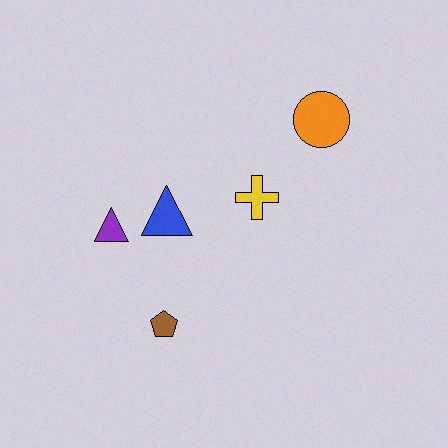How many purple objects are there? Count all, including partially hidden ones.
There is 1 purple object.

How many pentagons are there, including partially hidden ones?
There is 1 pentagon.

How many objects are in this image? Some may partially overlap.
There are 5 objects.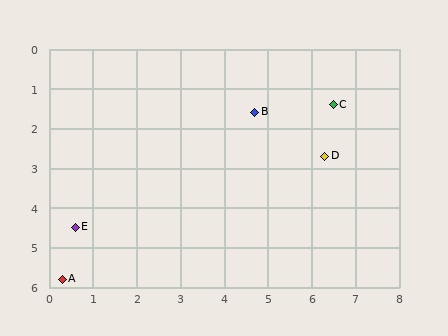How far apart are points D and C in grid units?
Points D and C are about 1.3 grid units apart.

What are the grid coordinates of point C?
Point C is at approximately (6.5, 1.4).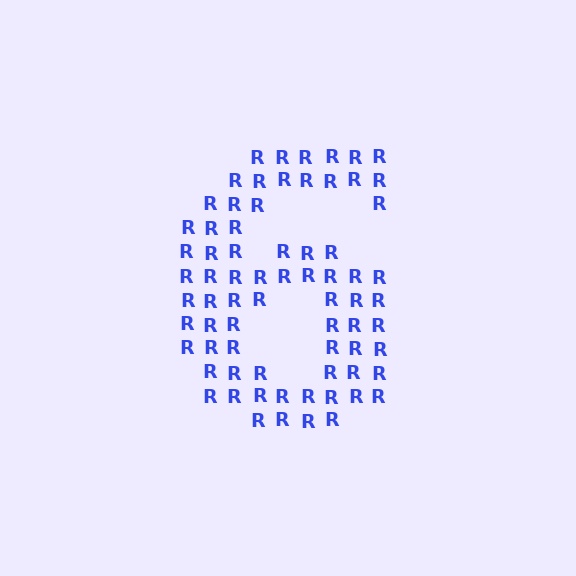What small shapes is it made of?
It is made of small letter R's.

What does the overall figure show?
The overall figure shows the digit 6.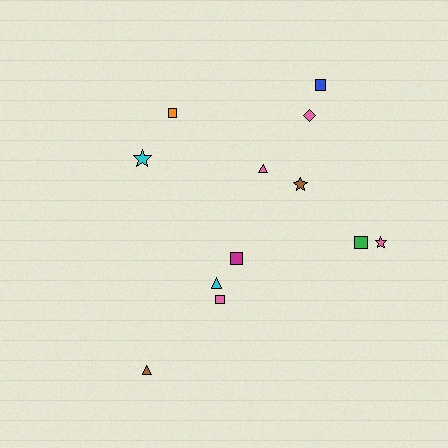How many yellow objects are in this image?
There are no yellow objects.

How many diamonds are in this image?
There is 1 diamond.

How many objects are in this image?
There are 12 objects.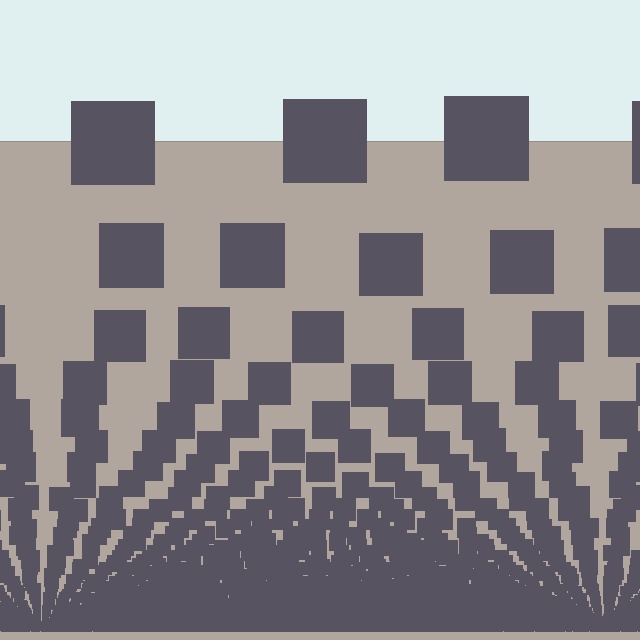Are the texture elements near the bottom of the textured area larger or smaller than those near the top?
Smaller. The gradient is inverted — elements near the bottom are smaller and denser.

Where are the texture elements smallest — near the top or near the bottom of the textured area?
Near the bottom.